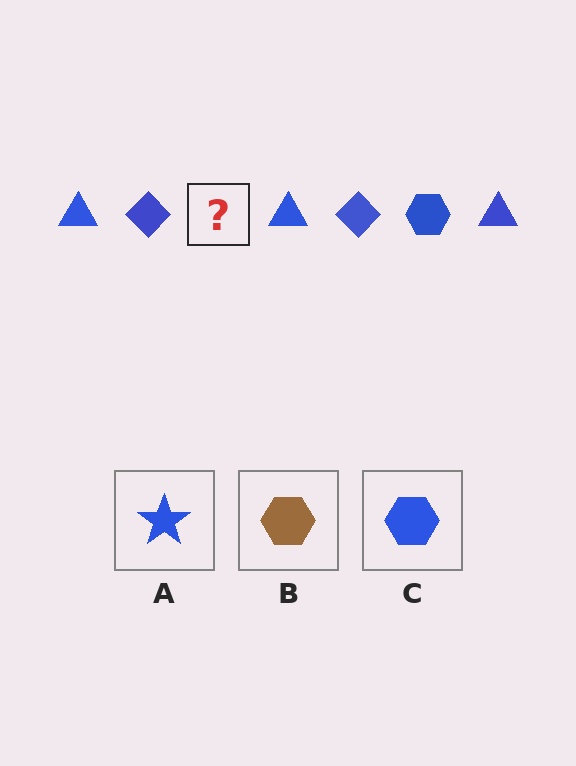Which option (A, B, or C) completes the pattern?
C.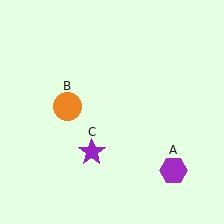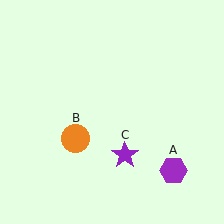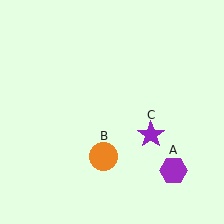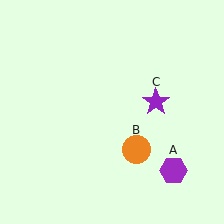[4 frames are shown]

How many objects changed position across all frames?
2 objects changed position: orange circle (object B), purple star (object C).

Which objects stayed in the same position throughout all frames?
Purple hexagon (object A) remained stationary.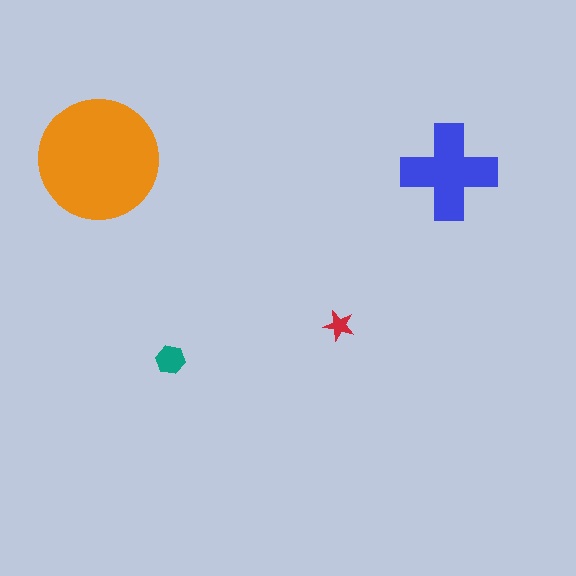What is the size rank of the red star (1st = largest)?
4th.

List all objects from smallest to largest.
The red star, the teal hexagon, the blue cross, the orange circle.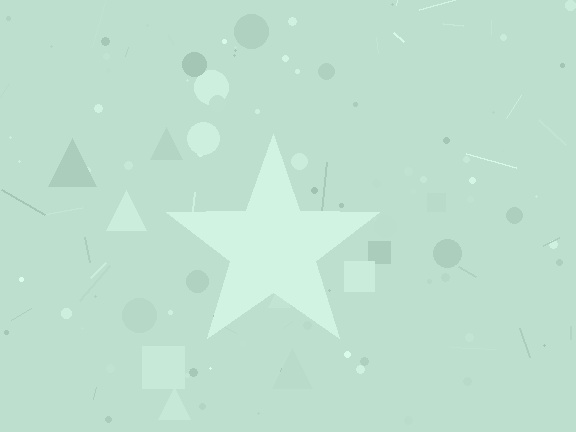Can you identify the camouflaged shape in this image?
The camouflaged shape is a star.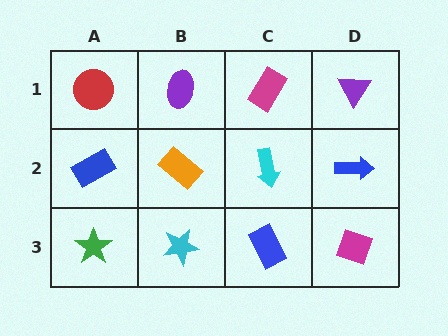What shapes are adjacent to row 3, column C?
A cyan arrow (row 2, column C), a cyan star (row 3, column B), a magenta diamond (row 3, column D).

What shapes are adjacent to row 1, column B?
An orange rectangle (row 2, column B), a red circle (row 1, column A), a magenta rectangle (row 1, column C).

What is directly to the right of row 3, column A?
A cyan star.